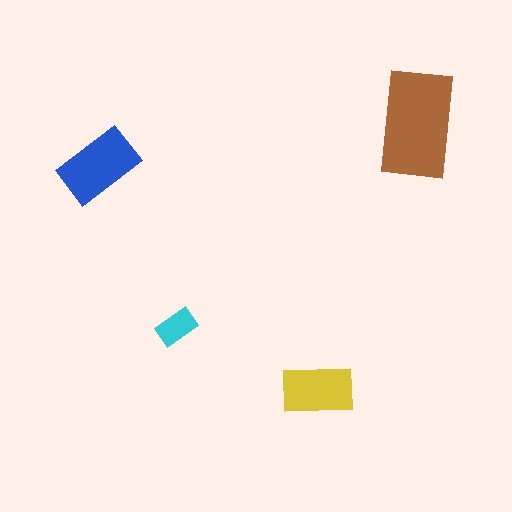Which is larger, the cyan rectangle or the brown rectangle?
The brown one.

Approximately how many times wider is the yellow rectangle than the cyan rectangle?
About 1.5 times wider.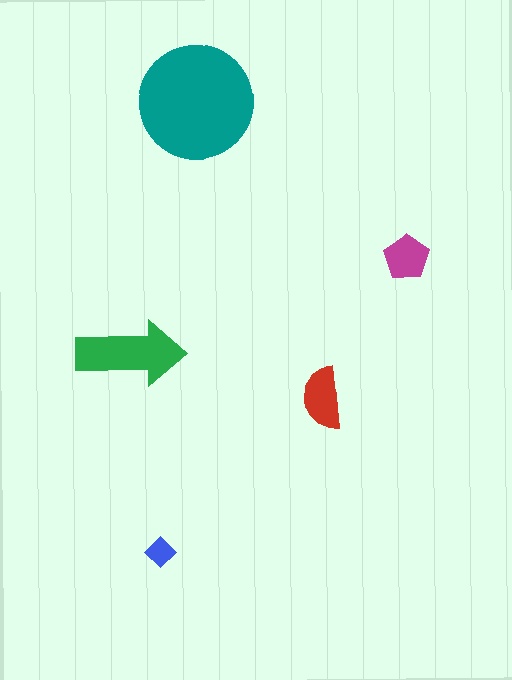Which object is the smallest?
The blue diamond.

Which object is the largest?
The teal circle.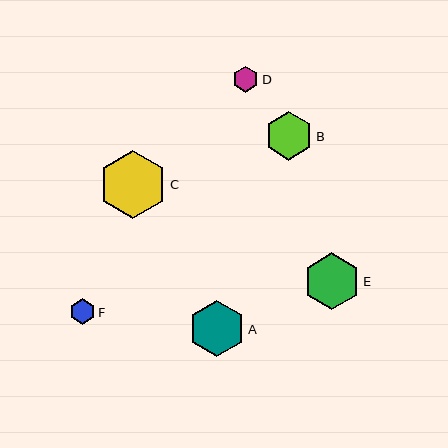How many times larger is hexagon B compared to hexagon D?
Hexagon B is approximately 1.9 times the size of hexagon D.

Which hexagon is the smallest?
Hexagon F is the smallest with a size of approximately 25 pixels.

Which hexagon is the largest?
Hexagon C is the largest with a size of approximately 68 pixels.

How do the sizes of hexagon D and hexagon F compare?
Hexagon D and hexagon F are approximately the same size.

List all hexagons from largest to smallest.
From largest to smallest: C, E, A, B, D, F.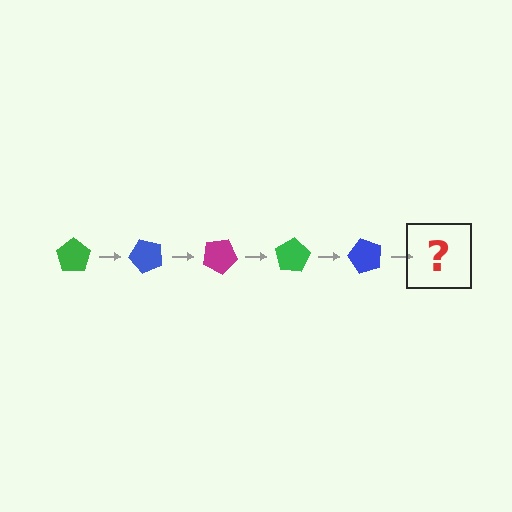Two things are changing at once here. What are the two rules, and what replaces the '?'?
The two rules are that it rotates 50 degrees each step and the color cycles through green, blue, and magenta. The '?' should be a magenta pentagon, rotated 250 degrees from the start.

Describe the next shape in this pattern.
It should be a magenta pentagon, rotated 250 degrees from the start.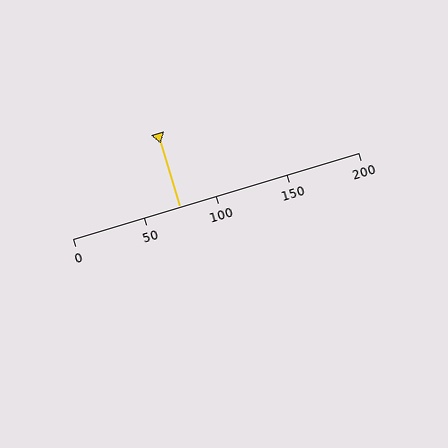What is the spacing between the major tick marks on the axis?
The major ticks are spaced 50 apart.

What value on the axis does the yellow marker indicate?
The marker indicates approximately 75.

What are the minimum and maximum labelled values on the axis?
The axis runs from 0 to 200.